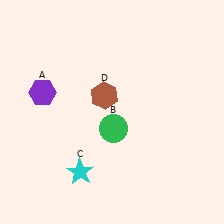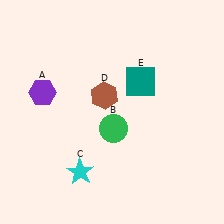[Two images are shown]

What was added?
A teal square (E) was added in Image 2.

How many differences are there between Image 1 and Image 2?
There is 1 difference between the two images.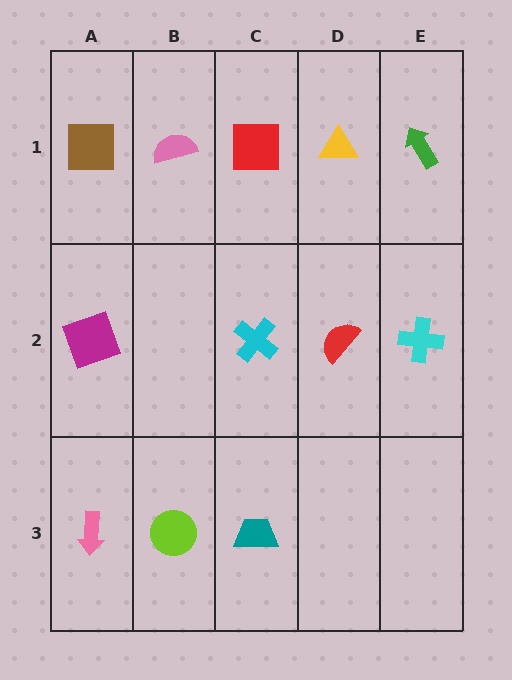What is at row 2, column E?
A cyan cross.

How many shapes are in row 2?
4 shapes.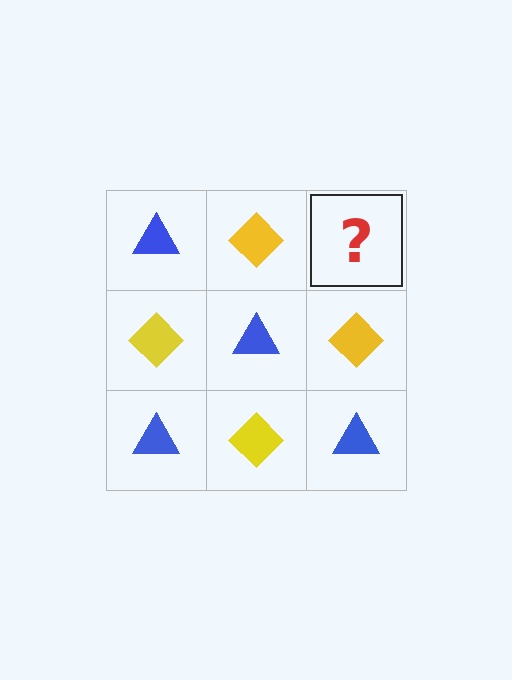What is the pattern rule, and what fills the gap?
The rule is that it alternates blue triangle and yellow diamond in a checkerboard pattern. The gap should be filled with a blue triangle.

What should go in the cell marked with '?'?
The missing cell should contain a blue triangle.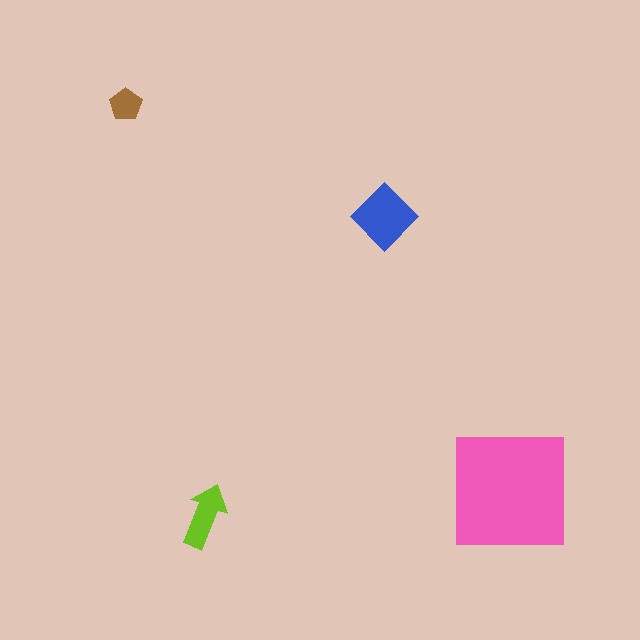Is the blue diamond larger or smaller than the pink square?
Smaller.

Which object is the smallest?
The brown pentagon.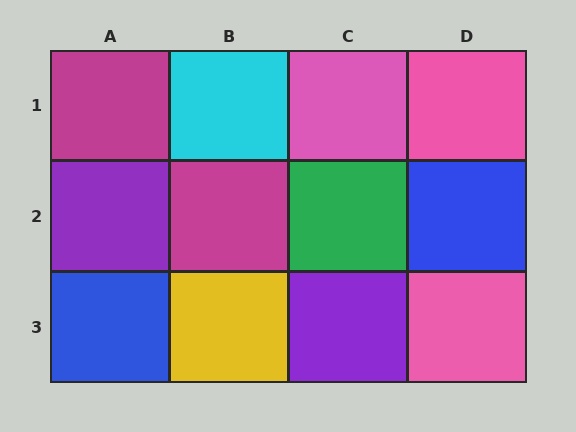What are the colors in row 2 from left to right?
Purple, magenta, green, blue.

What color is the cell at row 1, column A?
Magenta.